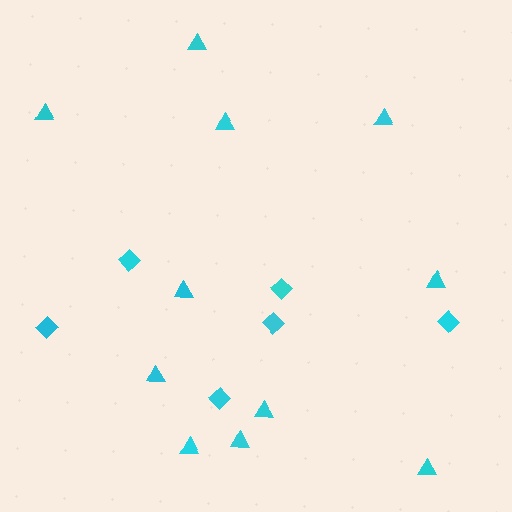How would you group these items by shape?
There are 2 groups: one group of triangles (11) and one group of diamonds (6).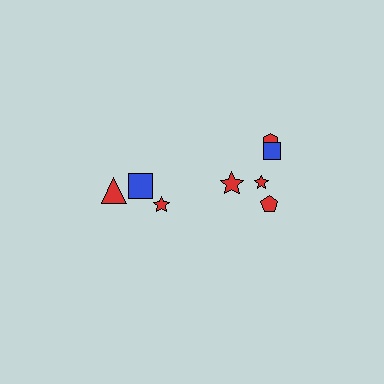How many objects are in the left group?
There are 3 objects.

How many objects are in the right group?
There are 5 objects.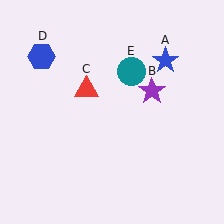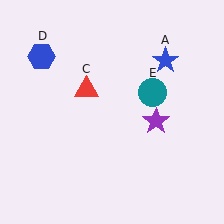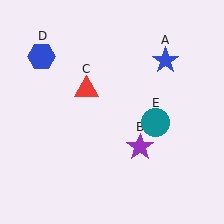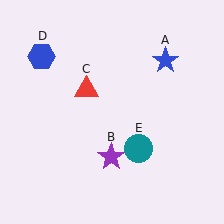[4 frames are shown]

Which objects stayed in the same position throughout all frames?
Blue star (object A) and red triangle (object C) and blue hexagon (object D) remained stationary.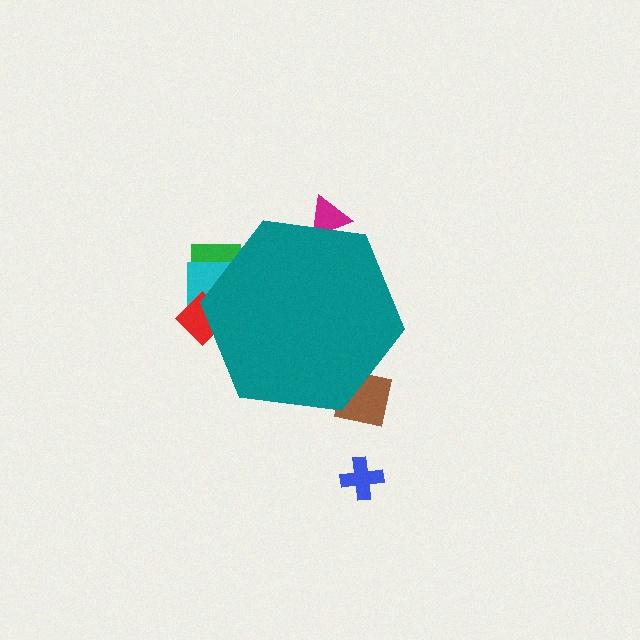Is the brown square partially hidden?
Yes, the brown square is partially hidden behind the teal hexagon.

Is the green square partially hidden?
Yes, the green square is partially hidden behind the teal hexagon.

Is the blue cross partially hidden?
No, the blue cross is fully visible.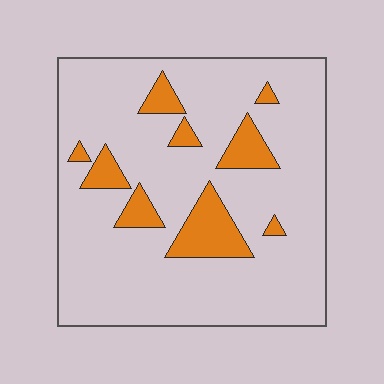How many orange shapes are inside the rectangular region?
9.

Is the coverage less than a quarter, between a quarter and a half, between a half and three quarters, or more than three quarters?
Less than a quarter.